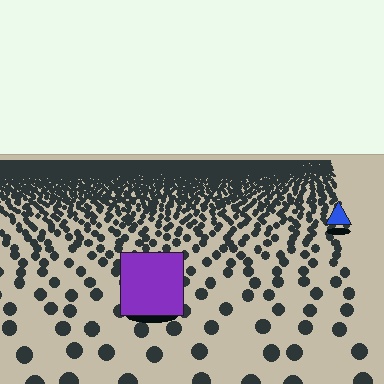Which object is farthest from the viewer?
The blue triangle is farthest from the viewer. It appears smaller and the ground texture around it is denser.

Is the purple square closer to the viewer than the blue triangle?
Yes. The purple square is closer — you can tell from the texture gradient: the ground texture is coarser near it.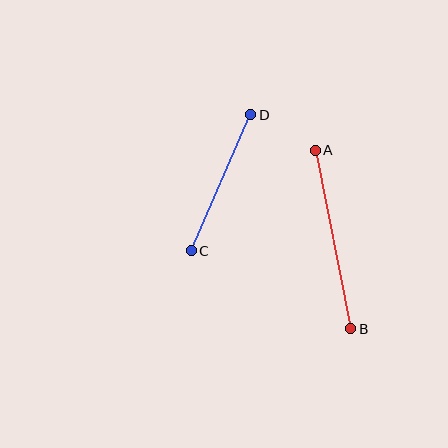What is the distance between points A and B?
The distance is approximately 182 pixels.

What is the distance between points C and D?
The distance is approximately 149 pixels.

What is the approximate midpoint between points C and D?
The midpoint is at approximately (221, 183) pixels.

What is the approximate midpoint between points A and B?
The midpoint is at approximately (333, 240) pixels.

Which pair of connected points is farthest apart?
Points A and B are farthest apart.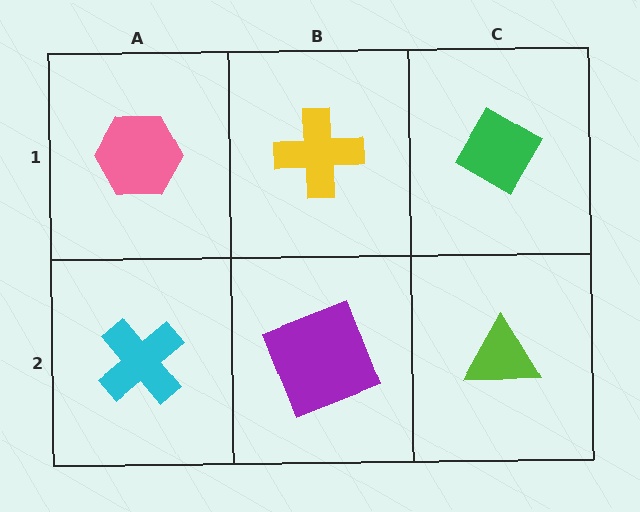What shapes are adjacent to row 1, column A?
A cyan cross (row 2, column A), a yellow cross (row 1, column B).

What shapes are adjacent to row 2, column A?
A pink hexagon (row 1, column A), a purple square (row 2, column B).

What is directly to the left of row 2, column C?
A purple square.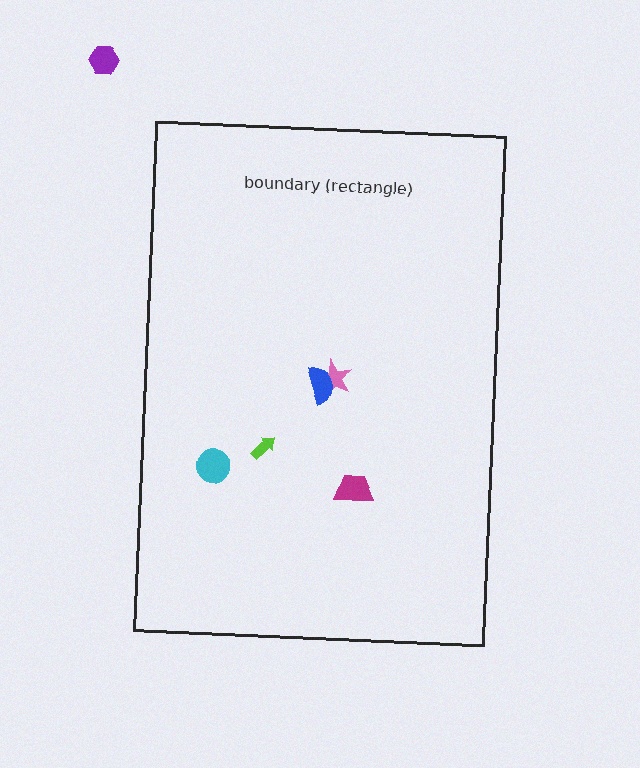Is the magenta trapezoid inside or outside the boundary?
Inside.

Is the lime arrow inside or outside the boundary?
Inside.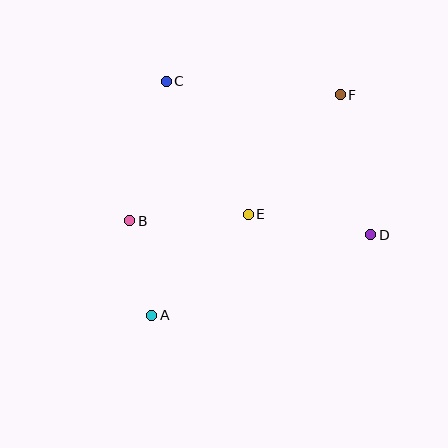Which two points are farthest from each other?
Points A and F are farthest from each other.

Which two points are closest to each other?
Points A and B are closest to each other.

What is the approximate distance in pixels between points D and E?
The distance between D and E is approximately 124 pixels.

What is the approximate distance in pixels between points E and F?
The distance between E and F is approximately 151 pixels.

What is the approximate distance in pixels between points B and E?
The distance between B and E is approximately 118 pixels.